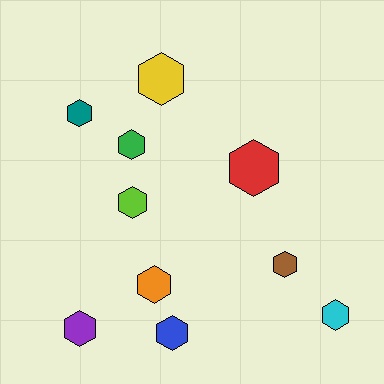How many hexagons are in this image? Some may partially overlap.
There are 10 hexagons.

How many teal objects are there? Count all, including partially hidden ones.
There is 1 teal object.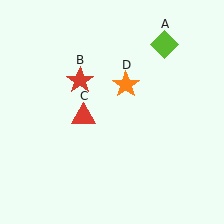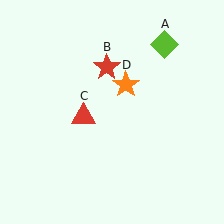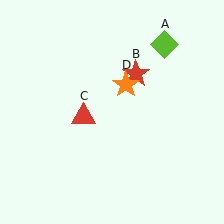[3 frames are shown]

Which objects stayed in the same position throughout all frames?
Lime diamond (object A) and red triangle (object C) and orange star (object D) remained stationary.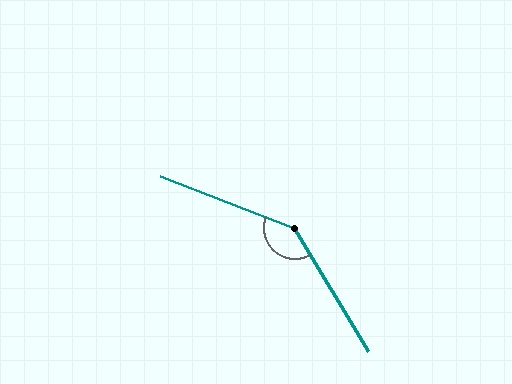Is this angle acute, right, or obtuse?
It is obtuse.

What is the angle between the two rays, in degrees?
Approximately 142 degrees.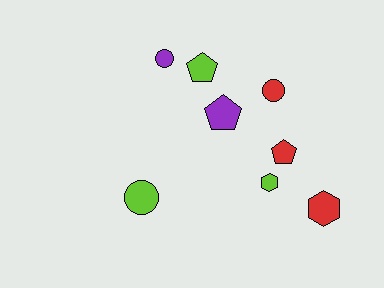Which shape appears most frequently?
Pentagon, with 3 objects.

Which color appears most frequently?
Red, with 3 objects.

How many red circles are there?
There is 1 red circle.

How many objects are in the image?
There are 8 objects.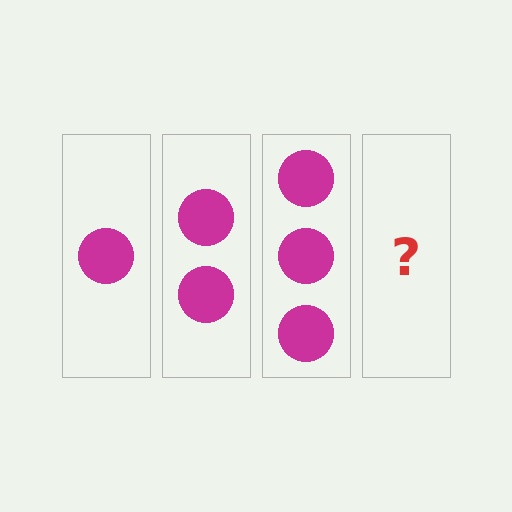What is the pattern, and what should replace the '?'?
The pattern is that each step adds one more circle. The '?' should be 4 circles.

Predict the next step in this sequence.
The next step is 4 circles.